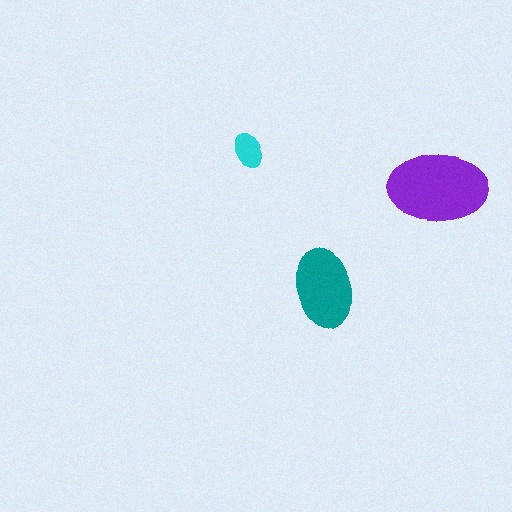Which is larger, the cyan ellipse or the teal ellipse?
The teal one.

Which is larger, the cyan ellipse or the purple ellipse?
The purple one.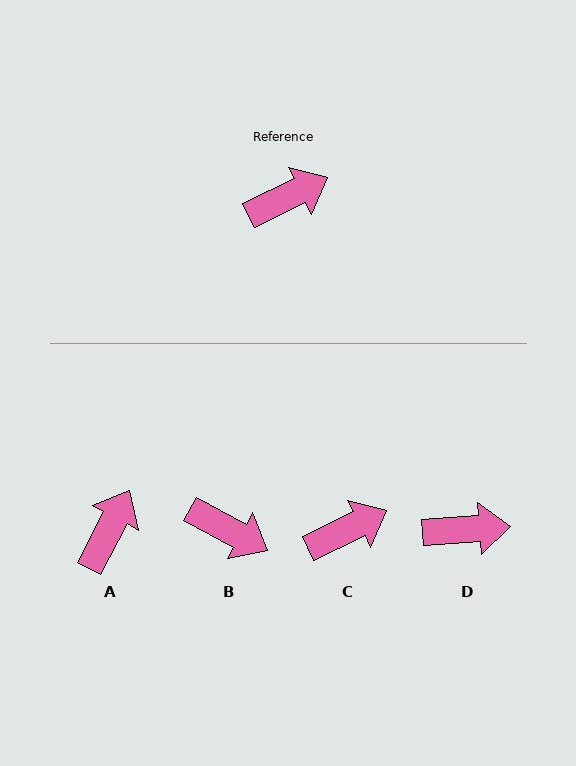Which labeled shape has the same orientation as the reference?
C.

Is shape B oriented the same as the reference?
No, it is off by about 54 degrees.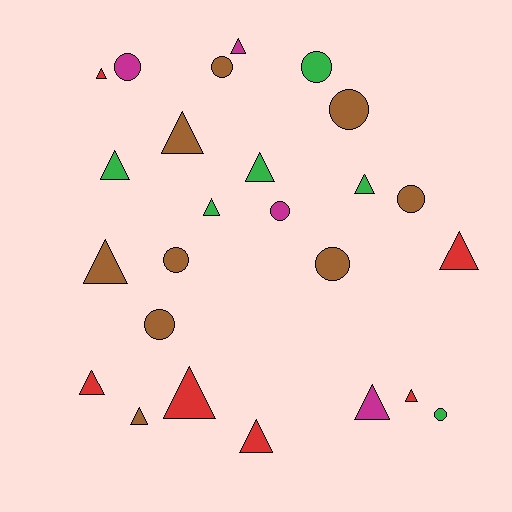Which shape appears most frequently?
Triangle, with 15 objects.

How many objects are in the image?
There are 25 objects.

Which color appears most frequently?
Brown, with 9 objects.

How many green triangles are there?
There are 4 green triangles.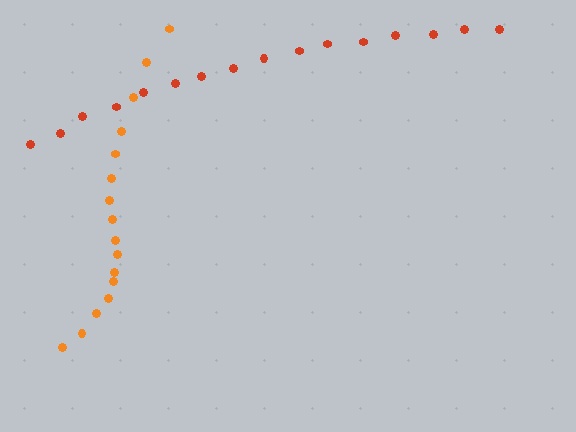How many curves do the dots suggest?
There are 2 distinct paths.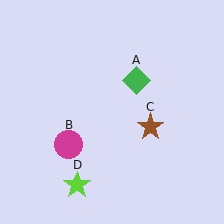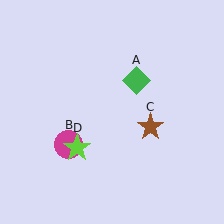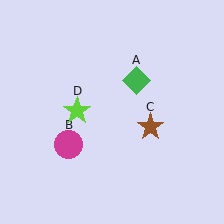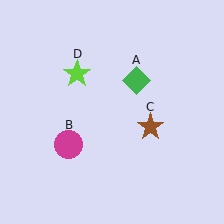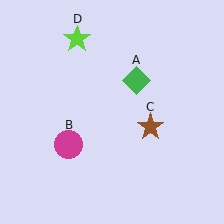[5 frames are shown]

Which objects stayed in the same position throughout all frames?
Green diamond (object A) and magenta circle (object B) and brown star (object C) remained stationary.